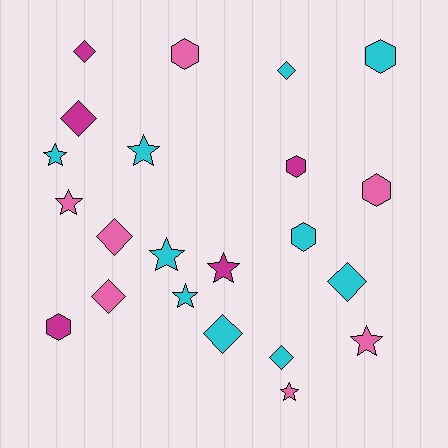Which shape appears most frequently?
Star, with 8 objects.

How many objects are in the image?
There are 22 objects.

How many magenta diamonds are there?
There are 2 magenta diamonds.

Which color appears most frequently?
Cyan, with 10 objects.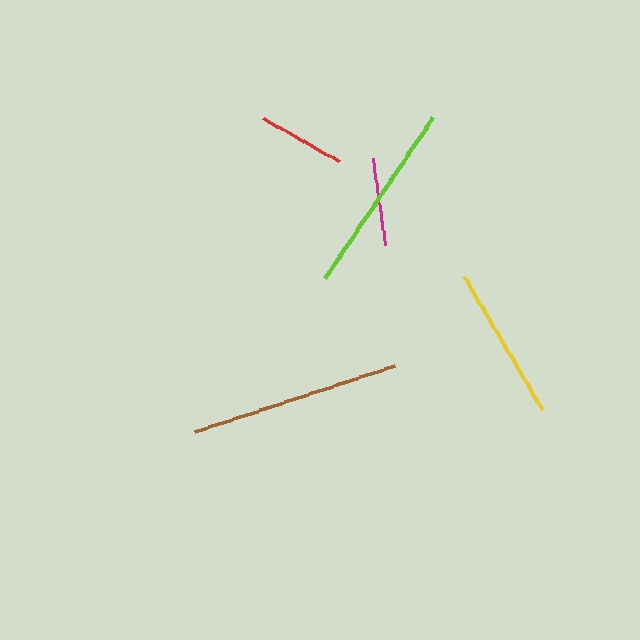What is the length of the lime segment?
The lime segment is approximately 193 pixels long.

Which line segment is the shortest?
The red line is the shortest at approximately 87 pixels.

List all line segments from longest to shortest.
From longest to shortest: brown, lime, yellow, magenta, red.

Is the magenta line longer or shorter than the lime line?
The lime line is longer than the magenta line.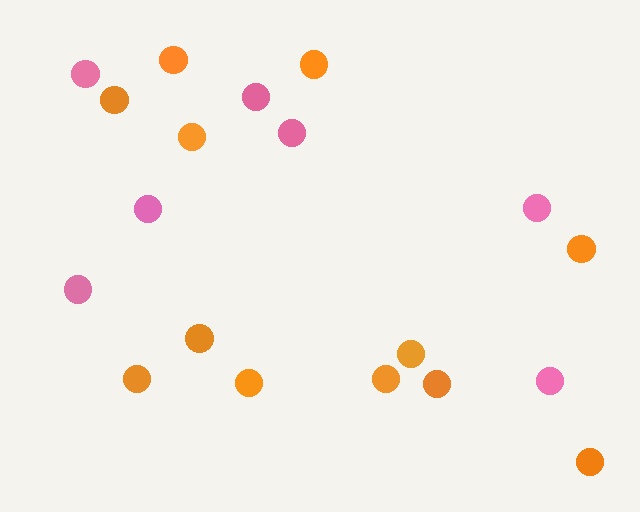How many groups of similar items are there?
There are 2 groups: one group of orange circles (12) and one group of pink circles (7).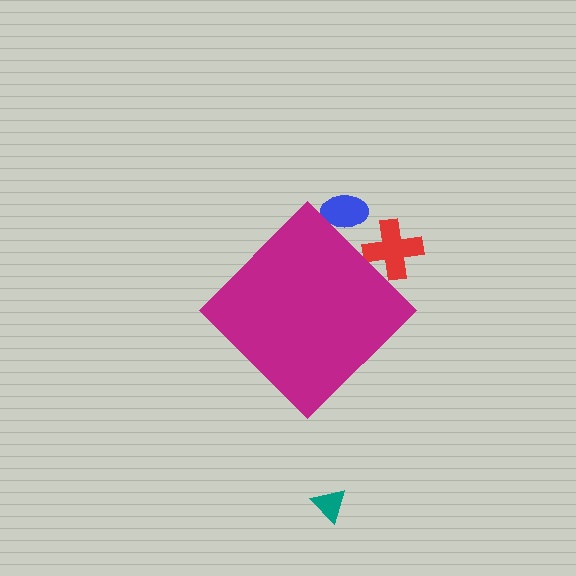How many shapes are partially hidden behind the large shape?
2 shapes are partially hidden.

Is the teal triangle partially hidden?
No, the teal triangle is fully visible.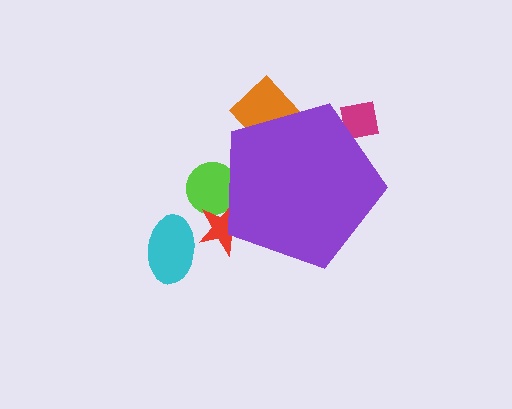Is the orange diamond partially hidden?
Yes, the orange diamond is partially hidden behind the purple pentagon.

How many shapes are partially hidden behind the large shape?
4 shapes are partially hidden.